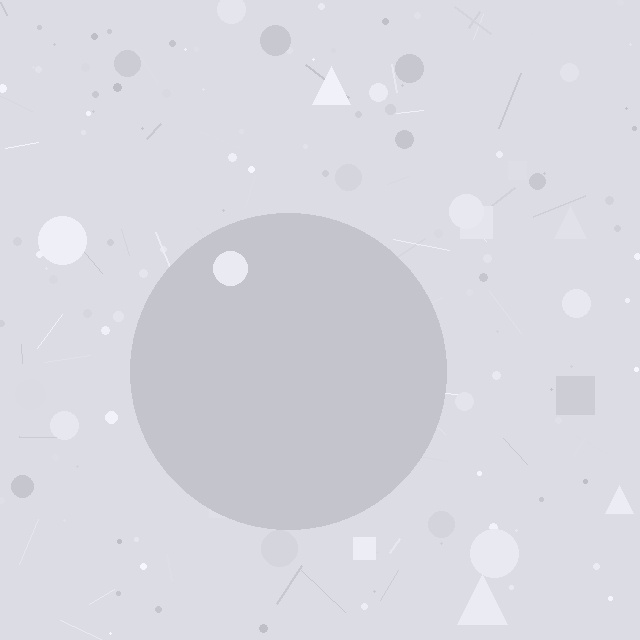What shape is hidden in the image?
A circle is hidden in the image.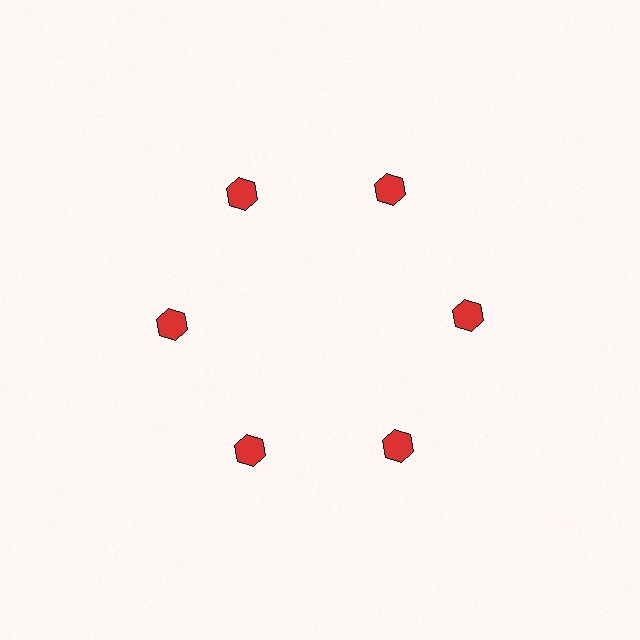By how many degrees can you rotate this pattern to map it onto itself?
The pattern maps onto itself every 60 degrees of rotation.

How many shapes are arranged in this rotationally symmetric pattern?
There are 6 shapes, arranged in 6 groups of 1.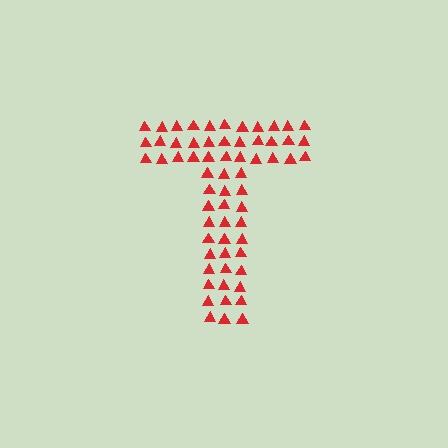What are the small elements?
The small elements are triangles.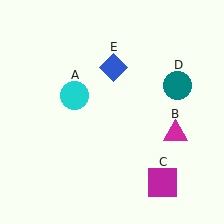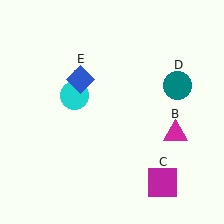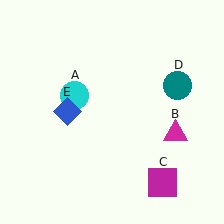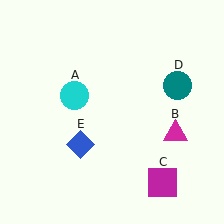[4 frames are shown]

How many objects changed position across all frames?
1 object changed position: blue diamond (object E).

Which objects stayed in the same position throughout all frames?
Cyan circle (object A) and magenta triangle (object B) and magenta square (object C) and teal circle (object D) remained stationary.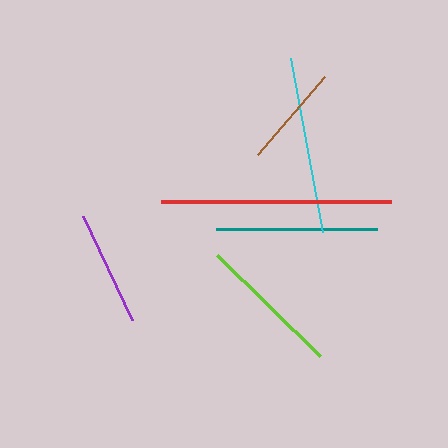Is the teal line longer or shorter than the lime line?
The teal line is longer than the lime line.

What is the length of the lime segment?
The lime segment is approximately 144 pixels long.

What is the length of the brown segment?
The brown segment is approximately 103 pixels long.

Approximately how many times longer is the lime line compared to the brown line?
The lime line is approximately 1.4 times the length of the brown line.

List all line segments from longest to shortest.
From longest to shortest: red, cyan, teal, lime, purple, brown.